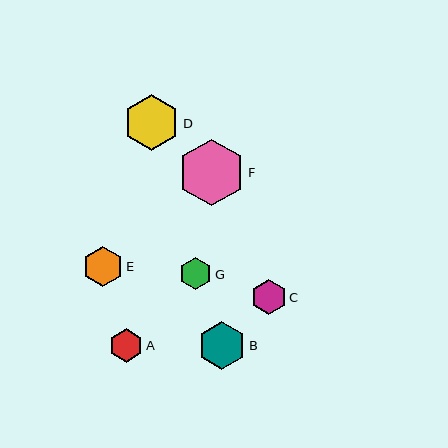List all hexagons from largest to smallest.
From largest to smallest: F, D, B, E, C, A, G.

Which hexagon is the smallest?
Hexagon G is the smallest with a size of approximately 32 pixels.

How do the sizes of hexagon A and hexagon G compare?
Hexagon A and hexagon G are approximately the same size.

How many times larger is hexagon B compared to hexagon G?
Hexagon B is approximately 1.5 times the size of hexagon G.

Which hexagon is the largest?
Hexagon F is the largest with a size of approximately 67 pixels.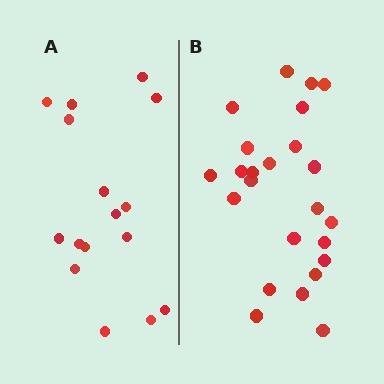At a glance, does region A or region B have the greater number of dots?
Region B (the right region) has more dots.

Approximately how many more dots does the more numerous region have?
Region B has roughly 8 or so more dots than region A.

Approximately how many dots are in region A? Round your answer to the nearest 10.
About 20 dots. (The exact count is 16, which rounds to 20.)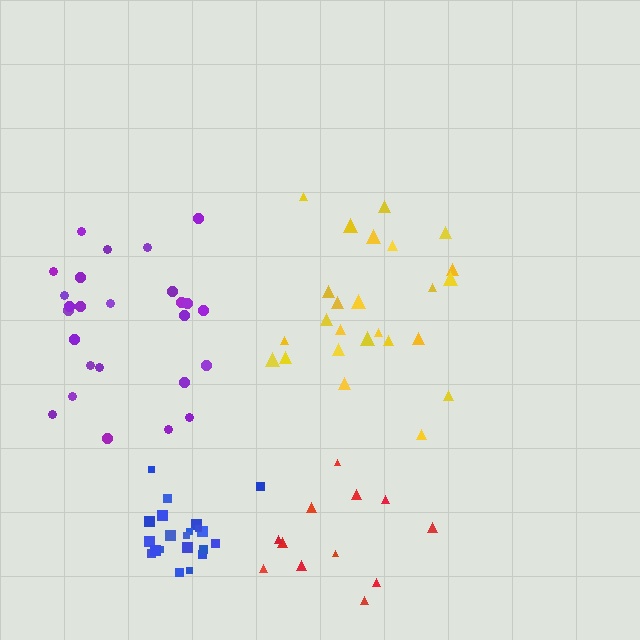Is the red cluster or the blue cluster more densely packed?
Blue.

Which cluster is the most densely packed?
Blue.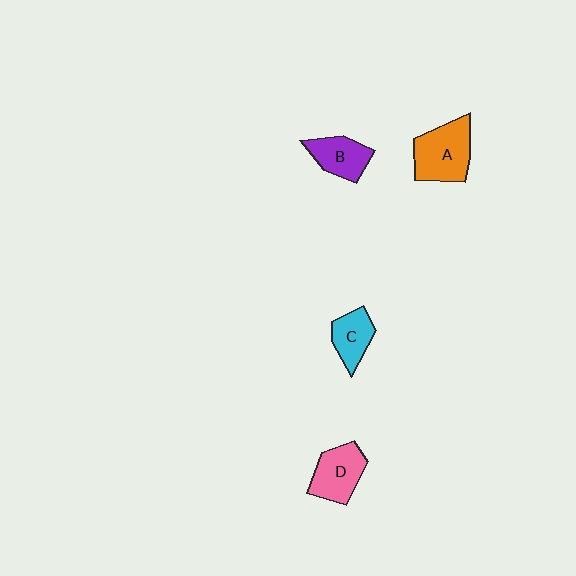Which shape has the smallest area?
Shape C (cyan).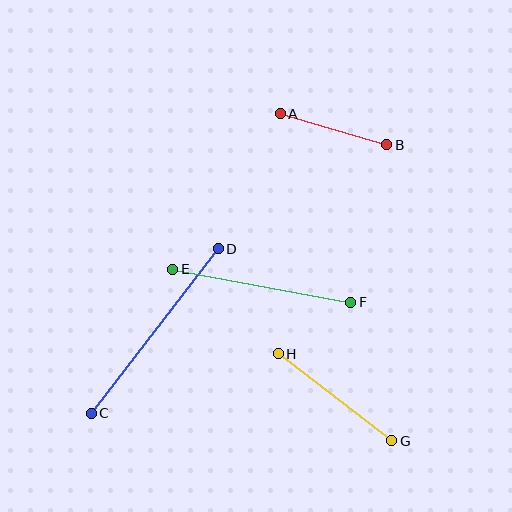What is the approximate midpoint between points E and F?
The midpoint is at approximately (262, 286) pixels.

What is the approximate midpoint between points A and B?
The midpoint is at approximately (333, 129) pixels.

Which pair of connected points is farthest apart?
Points C and D are farthest apart.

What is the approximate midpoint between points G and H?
The midpoint is at approximately (335, 397) pixels.